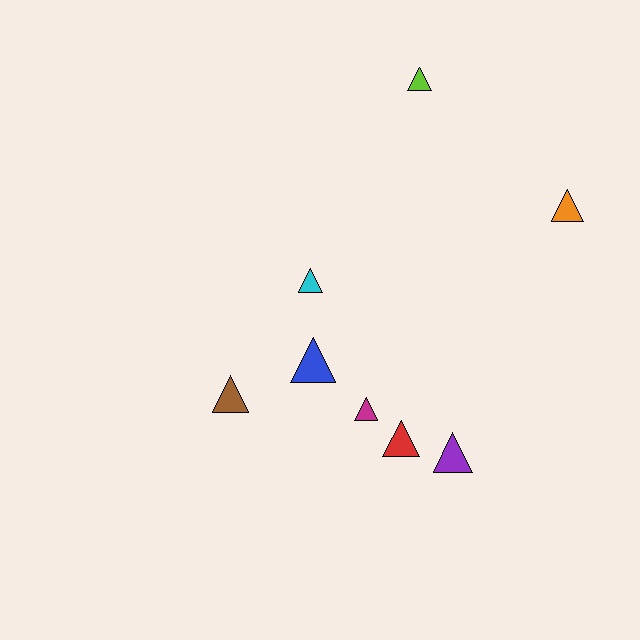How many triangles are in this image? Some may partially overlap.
There are 8 triangles.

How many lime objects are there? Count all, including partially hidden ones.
There is 1 lime object.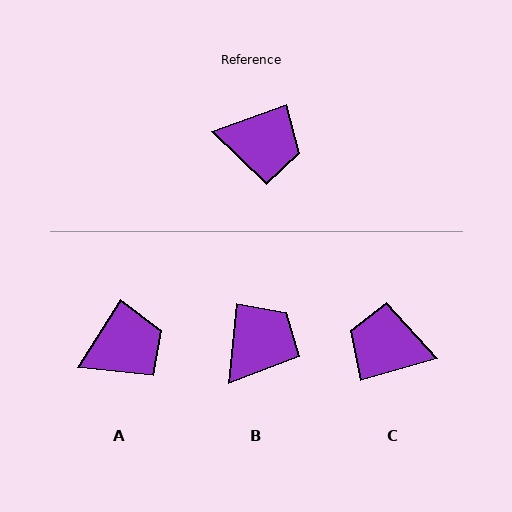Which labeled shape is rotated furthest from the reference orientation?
C, about 176 degrees away.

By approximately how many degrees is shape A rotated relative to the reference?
Approximately 38 degrees counter-clockwise.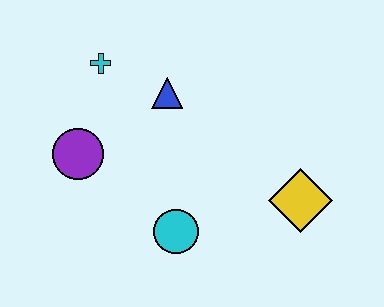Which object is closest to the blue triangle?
The cyan cross is closest to the blue triangle.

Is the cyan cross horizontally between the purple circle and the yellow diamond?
Yes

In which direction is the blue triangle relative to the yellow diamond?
The blue triangle is to the left of the yellow diamond.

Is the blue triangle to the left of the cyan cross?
No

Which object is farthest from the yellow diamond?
The cyan cross is farthest from the yellow diamond.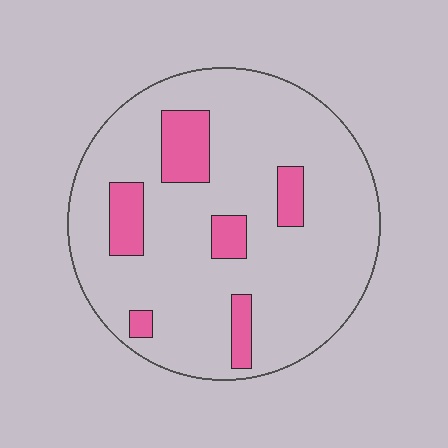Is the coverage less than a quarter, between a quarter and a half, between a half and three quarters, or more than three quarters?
Less than a quarter.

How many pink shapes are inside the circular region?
6.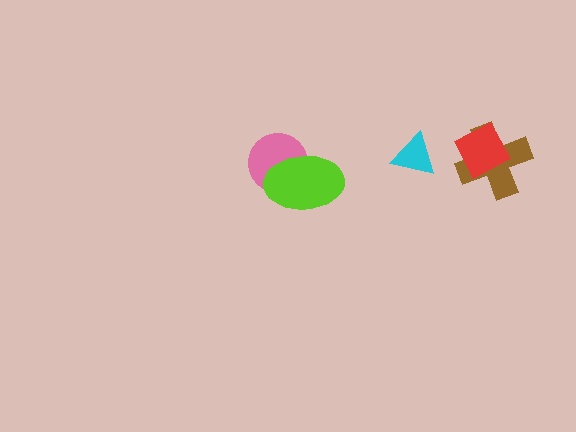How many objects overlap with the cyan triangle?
0 objects overlap with the cyan triangle.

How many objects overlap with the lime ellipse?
1 object overlaps with the lime ellipse.